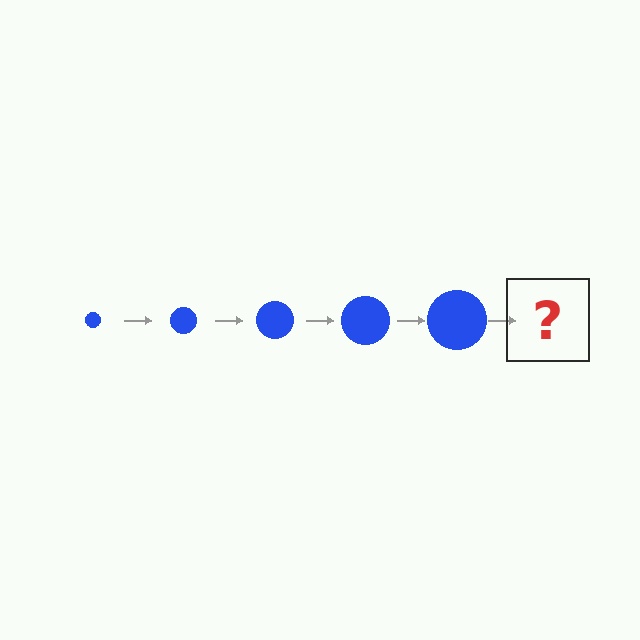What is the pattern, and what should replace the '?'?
The pattern is that the circle gets progressively larger each step. The '?' should be a blue circle, larger than the previous one.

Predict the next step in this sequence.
The next step is a blue circle, larger than the previous one.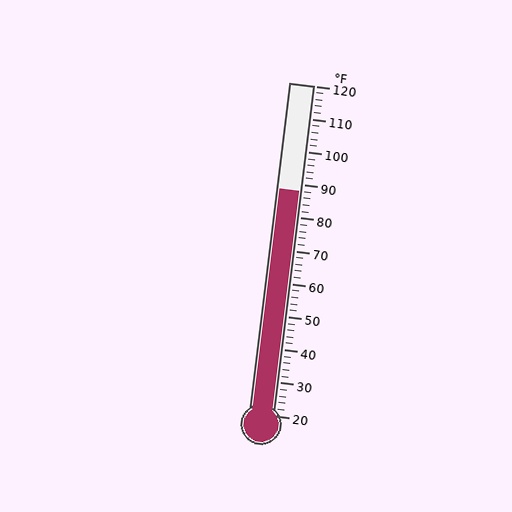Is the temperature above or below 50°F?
The temperature is above 50°F.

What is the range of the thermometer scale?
The thermometer scale ranges from 20°F to 120°F.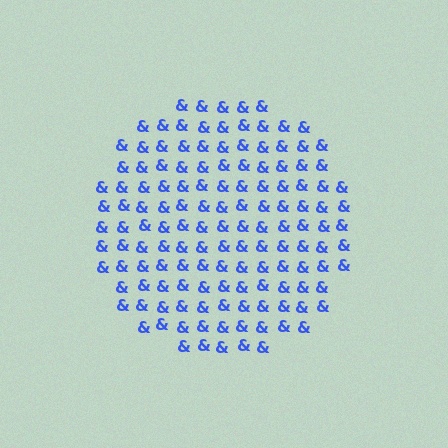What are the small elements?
The small elements are ampersands.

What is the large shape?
The large shape is a circle.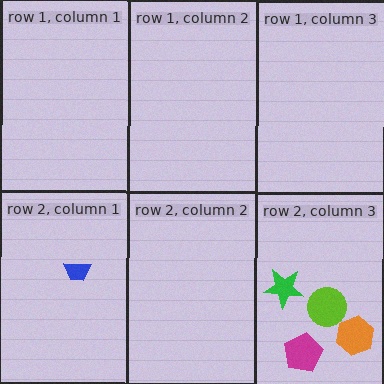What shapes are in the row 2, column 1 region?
The blue trapezoid.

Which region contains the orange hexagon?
The row 2, column 3 region.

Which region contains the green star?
The row 2, column 3 region.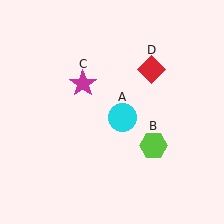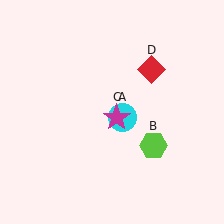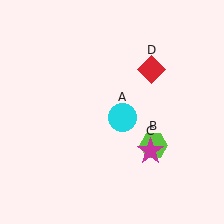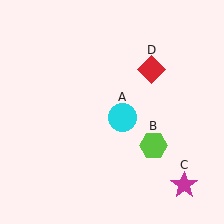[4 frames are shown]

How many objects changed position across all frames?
1 object changed position: magenta star (object C).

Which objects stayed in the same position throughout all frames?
Cyan circle (object A) and lime hexagon (object B) and red diamond (object D) remained stationary.